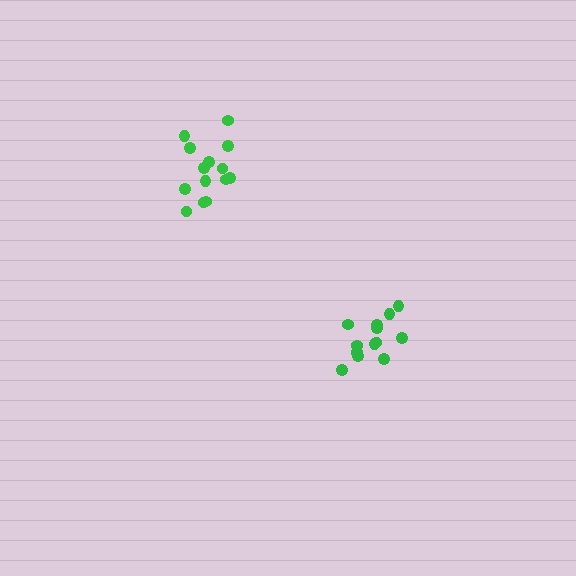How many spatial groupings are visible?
There are 2 spatial groupings.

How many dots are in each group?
Group 1: 14 dots, Group 2: 13 dots (27 total).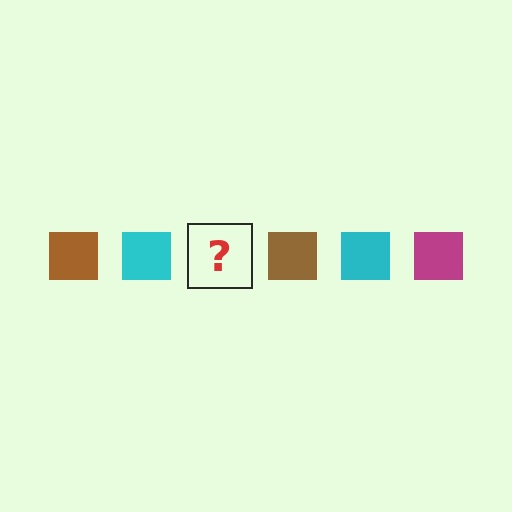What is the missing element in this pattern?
The missing element is a magenta square.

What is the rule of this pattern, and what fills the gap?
The rule is that the pattern cycles through brown, cyan, magenta squares. The gap should be filled with a magenta square.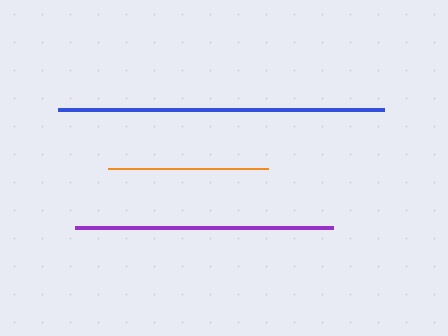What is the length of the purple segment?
The purple segment is approximately 258 pixels long.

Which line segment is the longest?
The blue line is the longest at approximately 327 pixels.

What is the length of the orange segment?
The orange segment is approximately 160 pixels long.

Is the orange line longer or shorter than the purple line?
The purple line is longer than the orange line.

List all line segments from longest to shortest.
From longest to shortest: blue, purple, orange.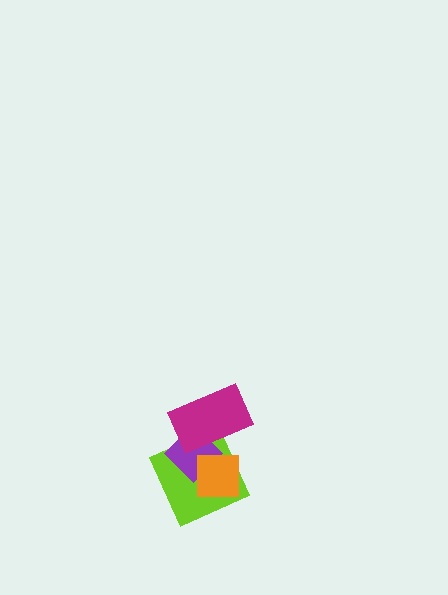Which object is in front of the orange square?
The magenta rectangle is in front of the orange square.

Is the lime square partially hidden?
Yes, it is partially covered by another shape.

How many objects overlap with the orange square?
3 objects overlap with the orange square.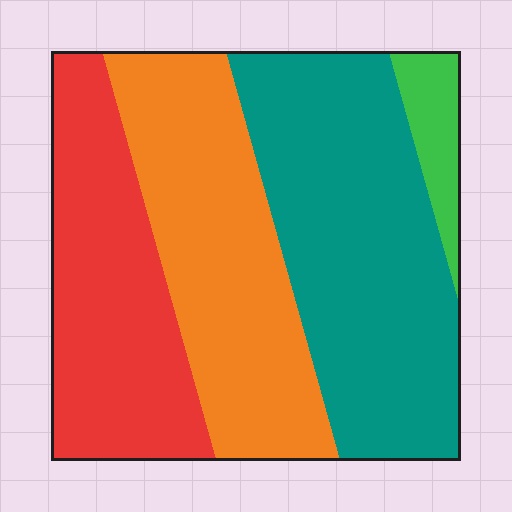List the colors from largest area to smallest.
From largest to smallest: teal, orange, red, green.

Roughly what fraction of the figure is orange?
Orange takes up between a quarter and a half of the figure.